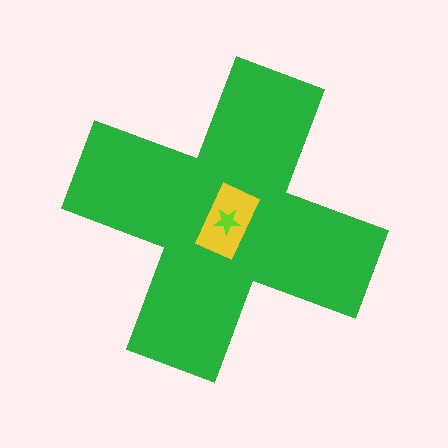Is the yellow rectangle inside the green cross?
Yes.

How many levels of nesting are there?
3.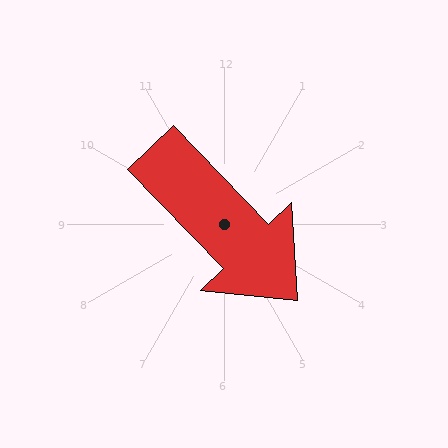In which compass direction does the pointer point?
Southeast.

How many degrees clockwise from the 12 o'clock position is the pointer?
Approximately 136 degrees.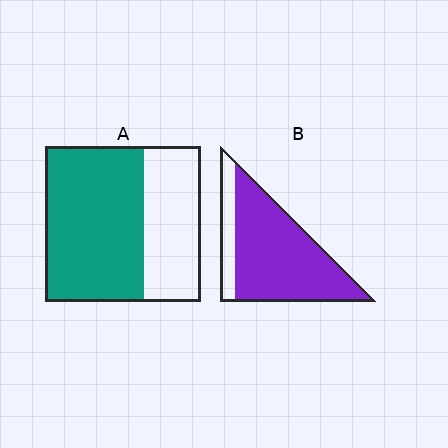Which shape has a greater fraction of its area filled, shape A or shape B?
Shape B.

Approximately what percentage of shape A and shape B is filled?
A is approximately 65% and B is approximately 80%.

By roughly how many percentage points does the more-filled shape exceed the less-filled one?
By roughly 20 percentage points (B over A).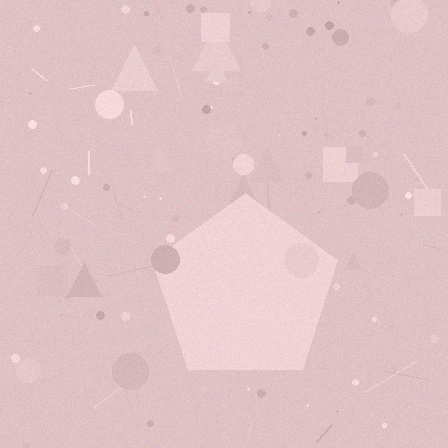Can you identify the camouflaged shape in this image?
The camouflaged shape is a pentagon.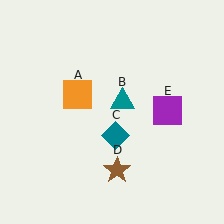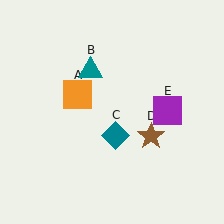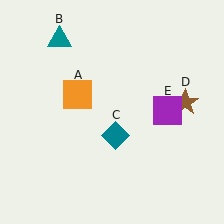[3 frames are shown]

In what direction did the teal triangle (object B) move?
The teal triangle (object B) moved up and to the left.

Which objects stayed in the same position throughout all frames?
Orange square (object A) and teal diamond (object C) and purple square (object E) remained stationary.